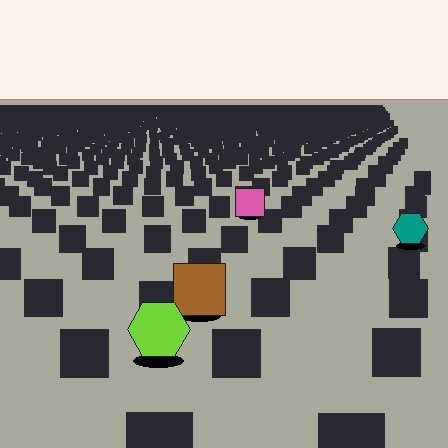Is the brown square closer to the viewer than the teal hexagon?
Yes. The brown square is closer — you can tell from the texture gradient: the ground texture is coarser near it.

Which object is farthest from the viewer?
The pink square is farthest from the viewer. It appears smaller and the ground texture around it is denser.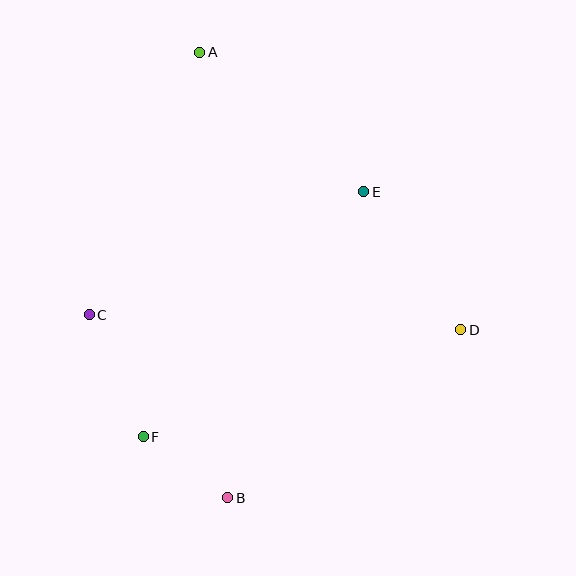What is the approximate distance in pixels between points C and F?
The distance between C and F is approximately 133 pixels.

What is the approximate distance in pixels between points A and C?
The distance between A and C is approximately 285 pixels.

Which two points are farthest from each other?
Points A and B are farthest from each other.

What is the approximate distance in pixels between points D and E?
The distance between D and E is approximately 169 pixels.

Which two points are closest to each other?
Points B and F are closest to each other.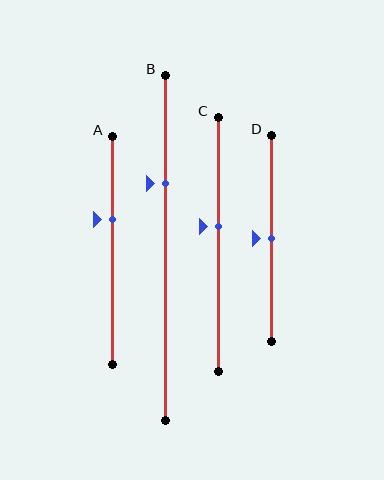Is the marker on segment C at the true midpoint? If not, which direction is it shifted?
No, the marker on segment C is shifted upward by about 7% of the segment length.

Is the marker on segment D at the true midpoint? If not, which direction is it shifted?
Yes, the marker on segment D is at the true midpoint.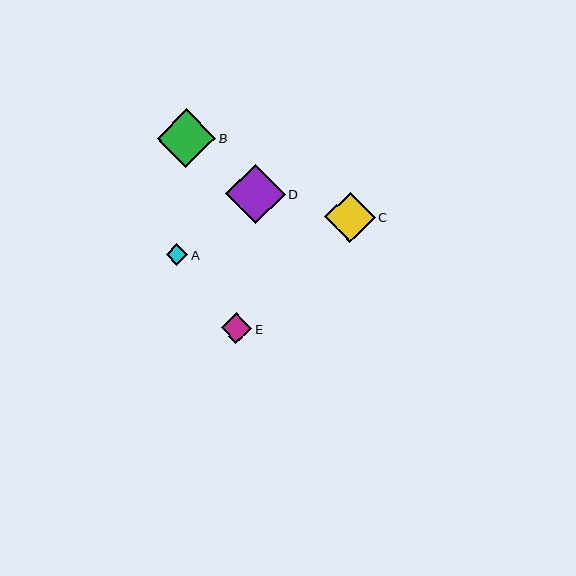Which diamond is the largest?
Diamond D is the largest with a size of approximately 59 pixels.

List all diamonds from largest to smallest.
From largest to smallest: D, B, C, E, A.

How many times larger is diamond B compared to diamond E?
Diamond B is approximately 1.9 times the size of diamond E.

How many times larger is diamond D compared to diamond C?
Diamond D is approximately 1.2 times the size of diamond C.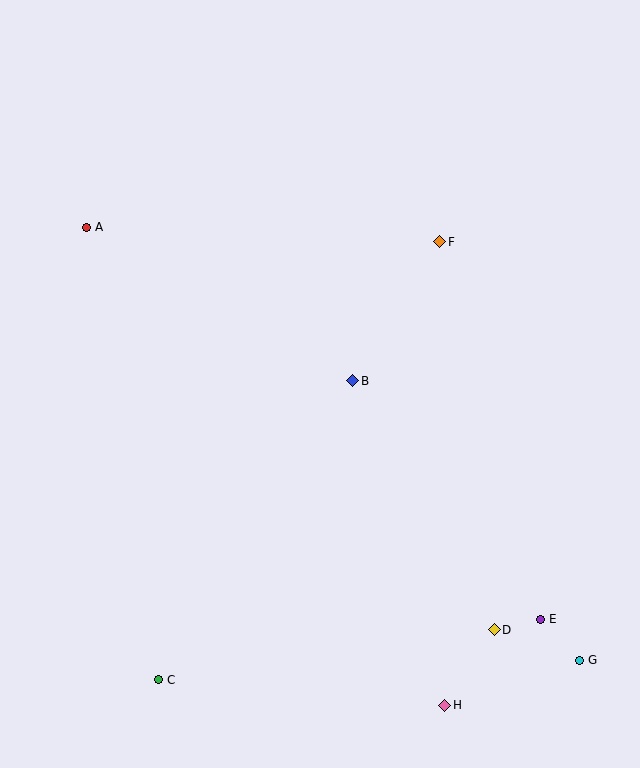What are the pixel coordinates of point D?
Point D is at (494, 630).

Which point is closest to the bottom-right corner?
Point G is closest to the bottom-right corner.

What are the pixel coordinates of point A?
Point A is at (87, 227).